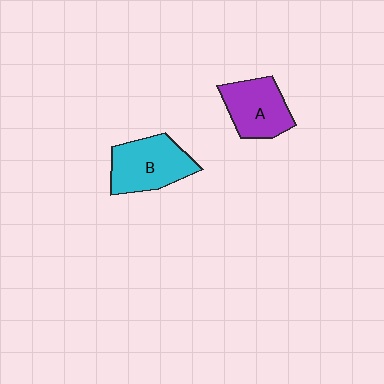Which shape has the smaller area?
Shape A (purple).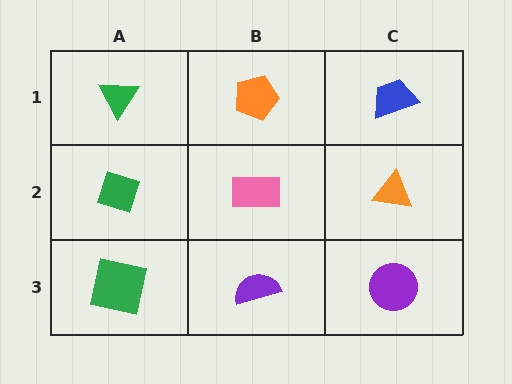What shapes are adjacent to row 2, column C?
A blue trapezoid (row 1, column C), a purple circle (row 3, column C), a pink rectangle (row 2, column B).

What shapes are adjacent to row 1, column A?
A green diamond (row 2, column A), an orange pentagon (row 1, column B).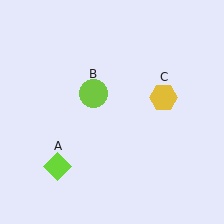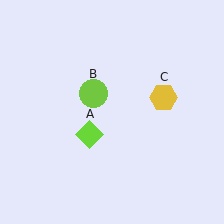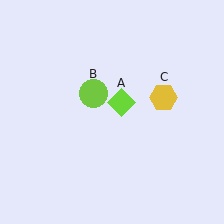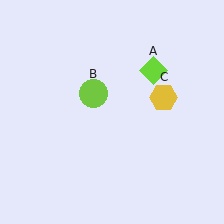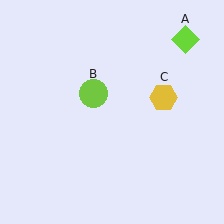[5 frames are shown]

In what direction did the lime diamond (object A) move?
The lime diamond (object A) moved up and to the right.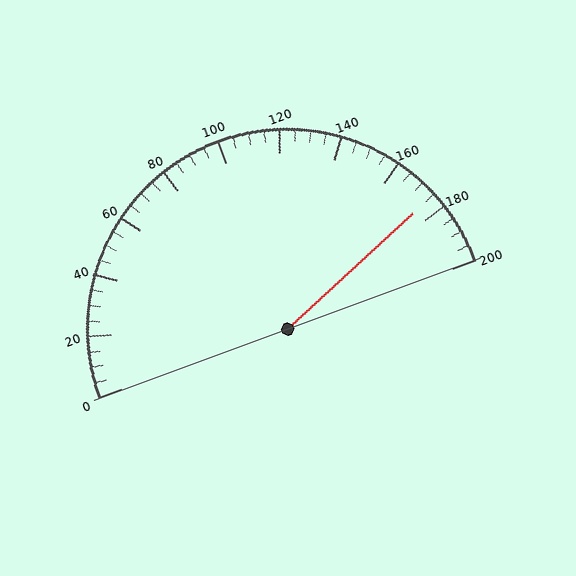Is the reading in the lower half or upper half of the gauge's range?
The reading is in the upper half of the range (0 to 200).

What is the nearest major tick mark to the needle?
The nearest major tick mark is 180.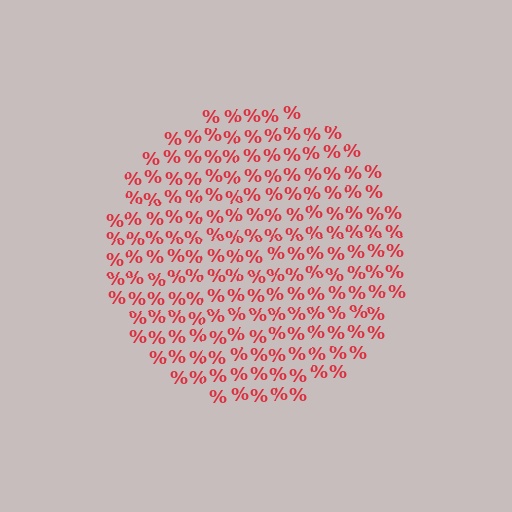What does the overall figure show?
The overall figure shows a circle.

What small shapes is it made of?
It is made of small percent signs.